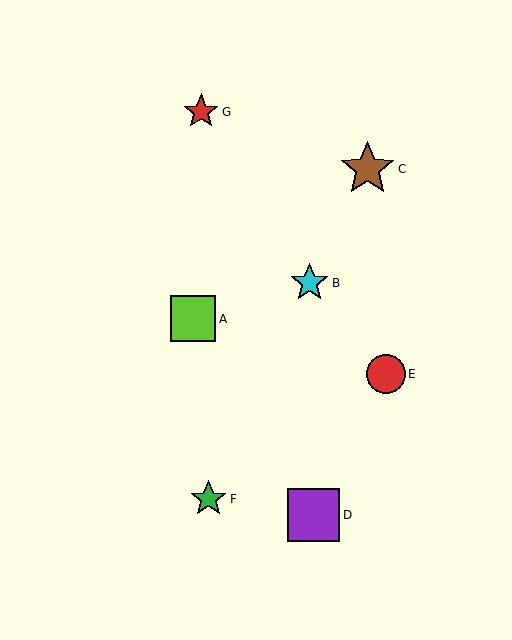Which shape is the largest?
The brown star (labeled C) is the largest.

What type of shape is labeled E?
Shape E is a red circle.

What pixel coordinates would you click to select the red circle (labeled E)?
Click at (386, 374) to select the red circle E.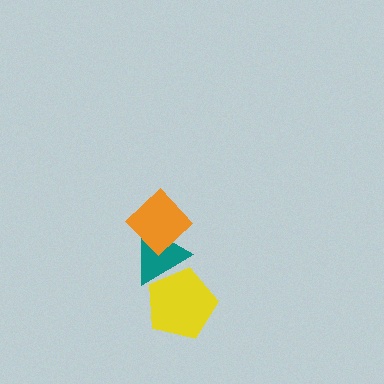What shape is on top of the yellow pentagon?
The teal triangle is on top of the yellow pentagon.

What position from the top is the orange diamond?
The orange diamond is 1st from the top.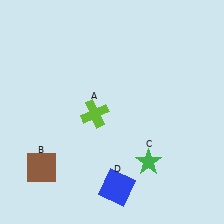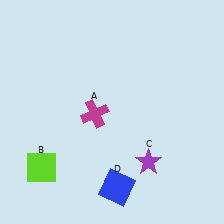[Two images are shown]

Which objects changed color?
A changed from lime to magenta. B changed from brown to lime. C changed from green to purple.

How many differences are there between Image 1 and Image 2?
There are 3 differences between the two images.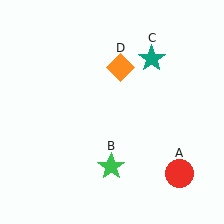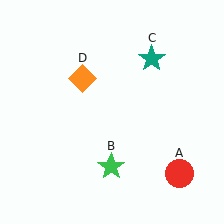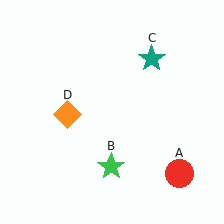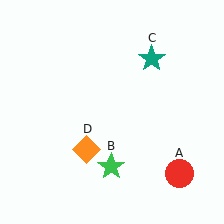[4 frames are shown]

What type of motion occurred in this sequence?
The orange diamond (object D) rotated counterclockwise around the center of the scene.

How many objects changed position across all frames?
1 object changed position: orange diamond (object D).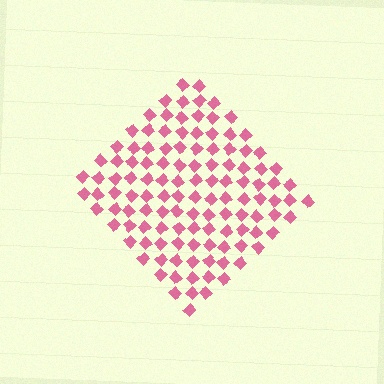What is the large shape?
The large shape is a diamond.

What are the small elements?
The small elements are diamonds.